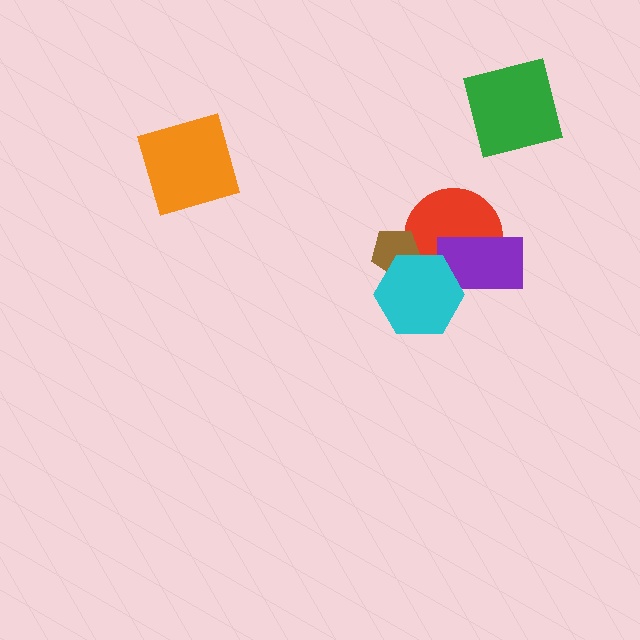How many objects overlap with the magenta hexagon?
3 objects overlap with the magenta hexagon.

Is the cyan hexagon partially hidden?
No, no other shape covers it.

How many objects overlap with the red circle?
4 objects overlap with the red circle.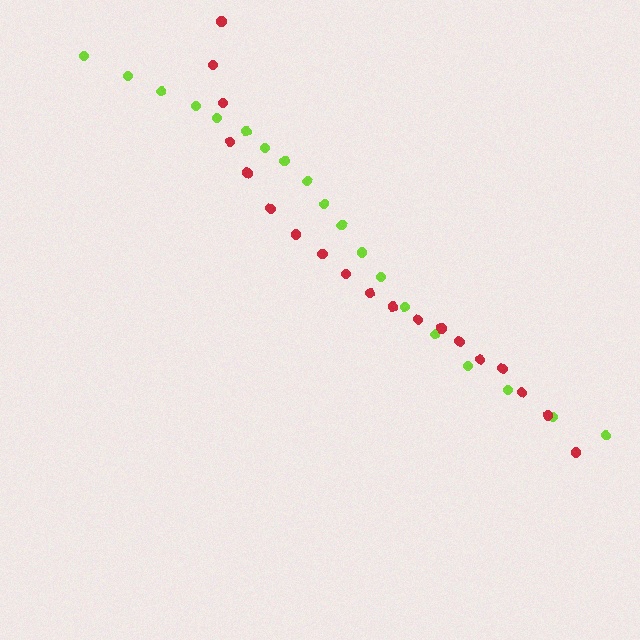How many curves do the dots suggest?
There are 2 distinct paths.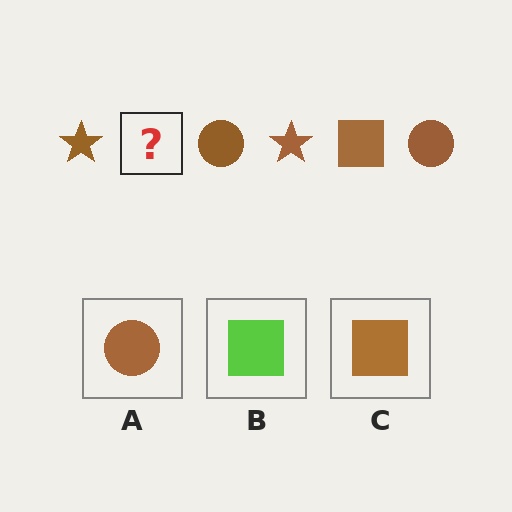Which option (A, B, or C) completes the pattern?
C.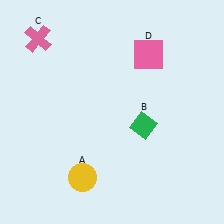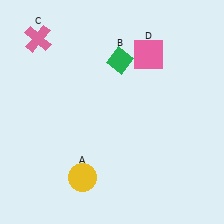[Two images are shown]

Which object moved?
The green diamond (B) moved up.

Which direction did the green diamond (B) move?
The green diamond (B) moved up.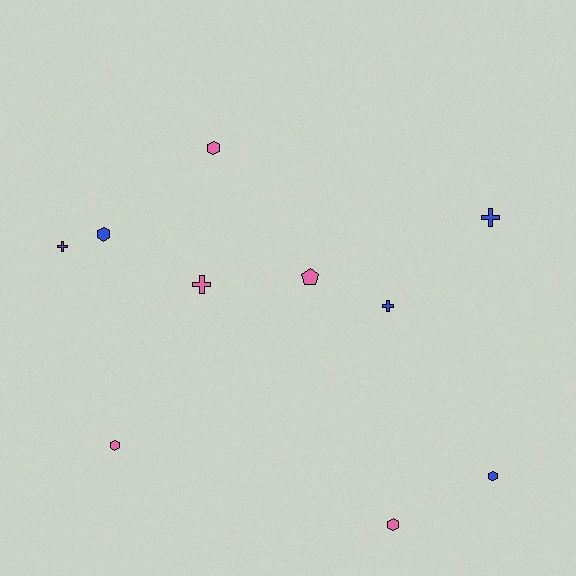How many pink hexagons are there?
There are 3 pink hexagons.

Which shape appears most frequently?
Hexagon, with 5 objects.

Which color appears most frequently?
Pink, with 5 objects.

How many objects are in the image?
There are 10 objects.